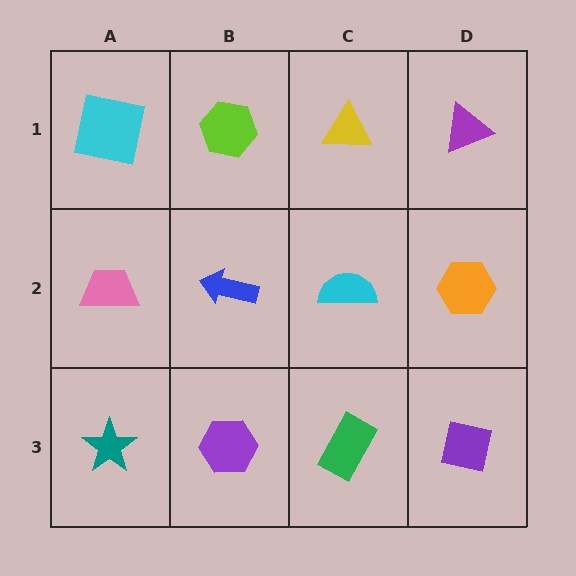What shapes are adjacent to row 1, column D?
An orange hexagon (row 2, column D), a yellow triangle (row 1, column C).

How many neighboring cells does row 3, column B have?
3.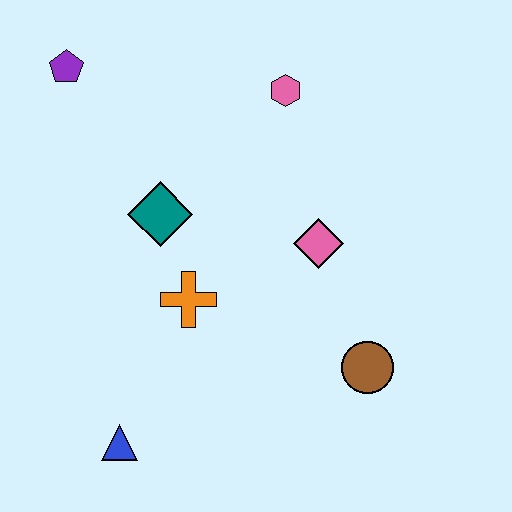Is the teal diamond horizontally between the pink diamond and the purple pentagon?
Yes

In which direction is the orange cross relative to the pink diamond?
The orange cross is to the left of the pink diamond.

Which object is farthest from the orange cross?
The purple pentagon is farthest from the orange cross.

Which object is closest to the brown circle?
The pink diamond is closest to the brown circle.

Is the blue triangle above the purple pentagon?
No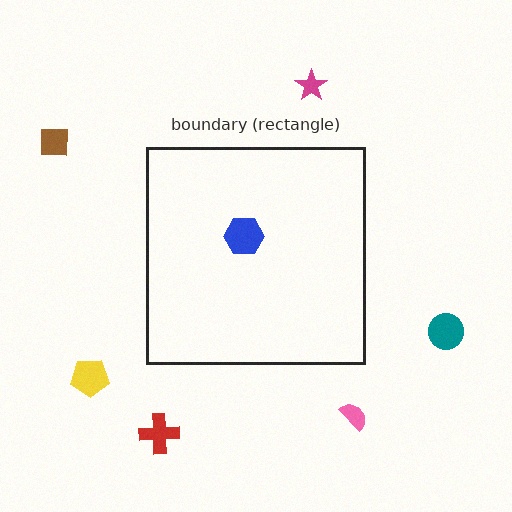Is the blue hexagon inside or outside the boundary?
Inside.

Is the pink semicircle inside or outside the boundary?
Outside.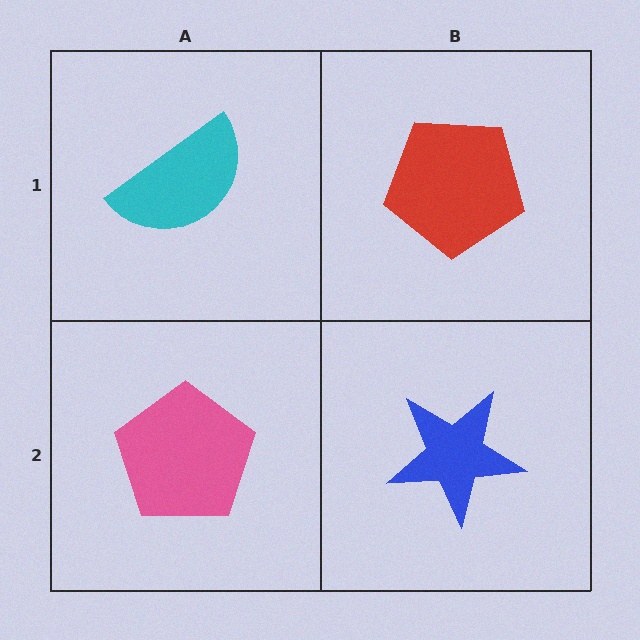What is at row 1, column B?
A red pentagon.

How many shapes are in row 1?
2 shapes.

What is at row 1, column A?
A cyan semicircle.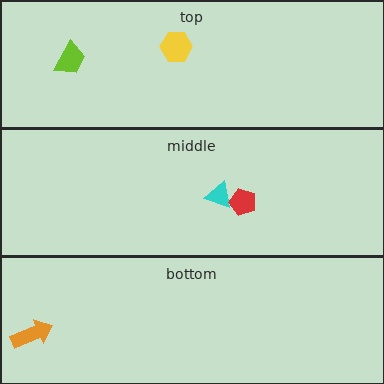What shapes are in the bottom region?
The orange arrow.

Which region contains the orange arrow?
The bottom region.